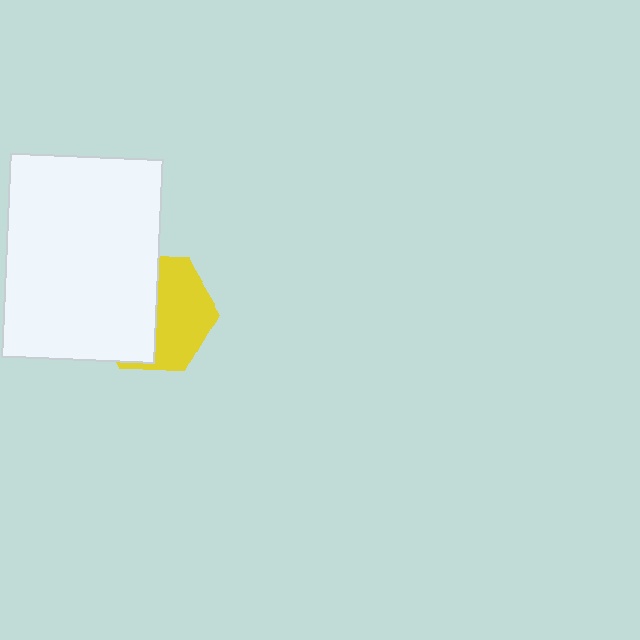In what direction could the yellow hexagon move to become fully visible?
The yellow hexagon could move right. That would shift it out from behind the white rectangle entirely.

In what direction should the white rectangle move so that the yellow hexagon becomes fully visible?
The white rectangle should move left. That is the shortest direction to clear the overlap and leave the yellow hexagon fully visible.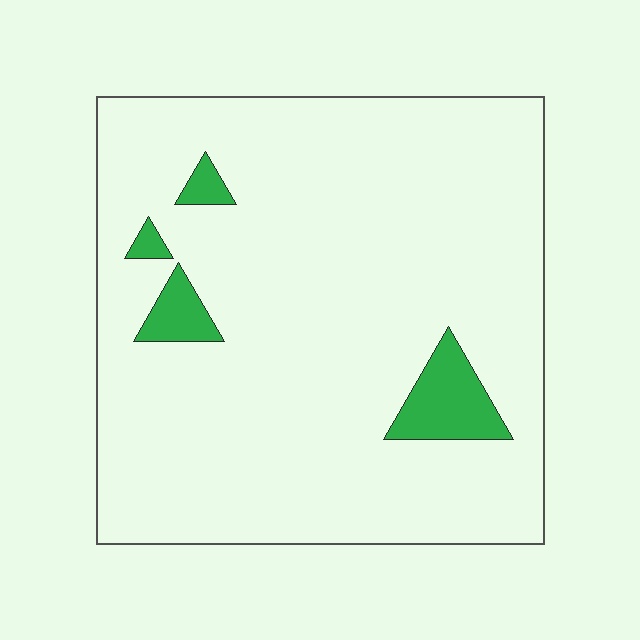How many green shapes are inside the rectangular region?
4.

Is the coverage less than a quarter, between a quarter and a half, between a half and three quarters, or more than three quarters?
Less than a quarter.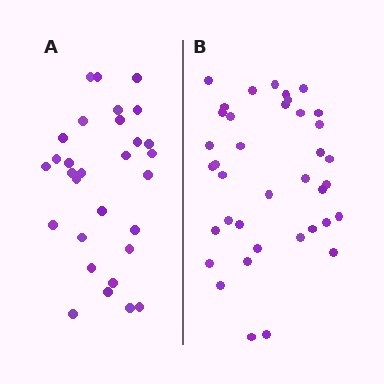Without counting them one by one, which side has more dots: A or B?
Region B (the right region) has more dots.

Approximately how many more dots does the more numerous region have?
Region B has roughly 8 or so more dots than region A.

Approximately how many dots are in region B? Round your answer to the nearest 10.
About 40 dots. (The exact count is 38, which rounds to 40.)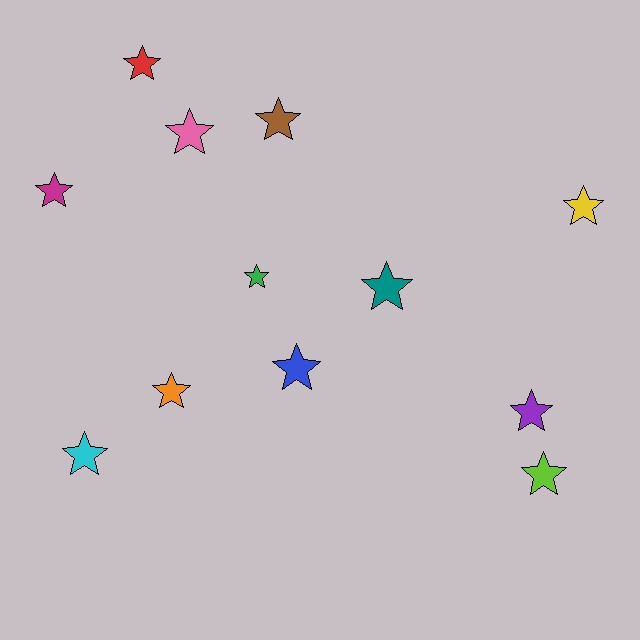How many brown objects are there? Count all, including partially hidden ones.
There is 1 brown object.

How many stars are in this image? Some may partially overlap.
There are 12 stars.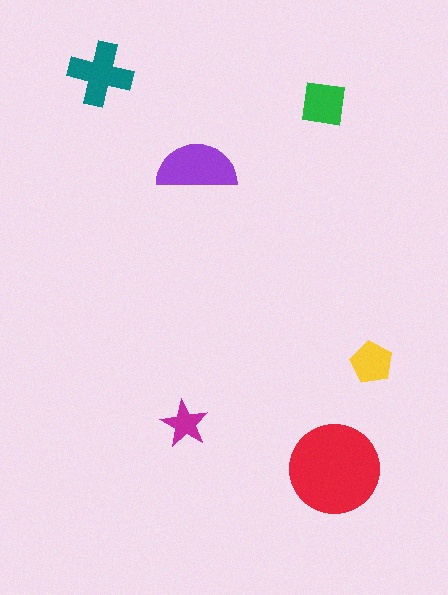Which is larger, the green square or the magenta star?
The green square.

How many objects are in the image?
There are 6 objects in the image.